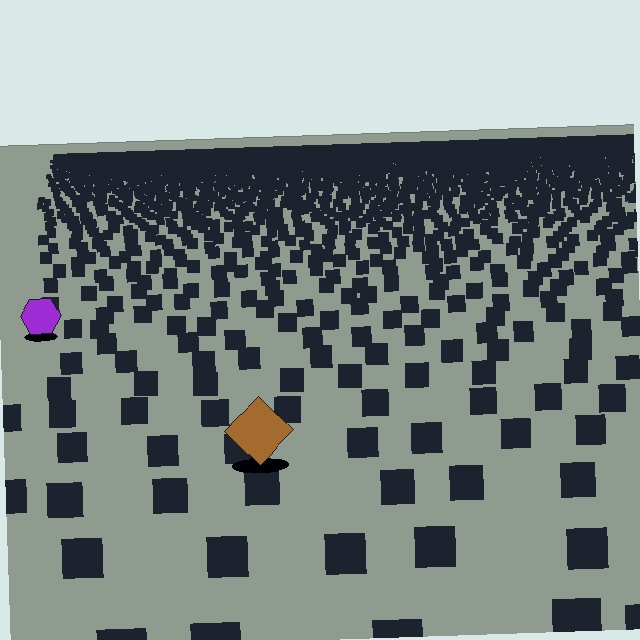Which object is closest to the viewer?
The brown diamond is closest. The texture marks near it are larger and more spread out.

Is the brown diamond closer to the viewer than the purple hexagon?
Yes. The brown diamond is closer — you can tell from the texture gradient: the ground texture is coarser near it.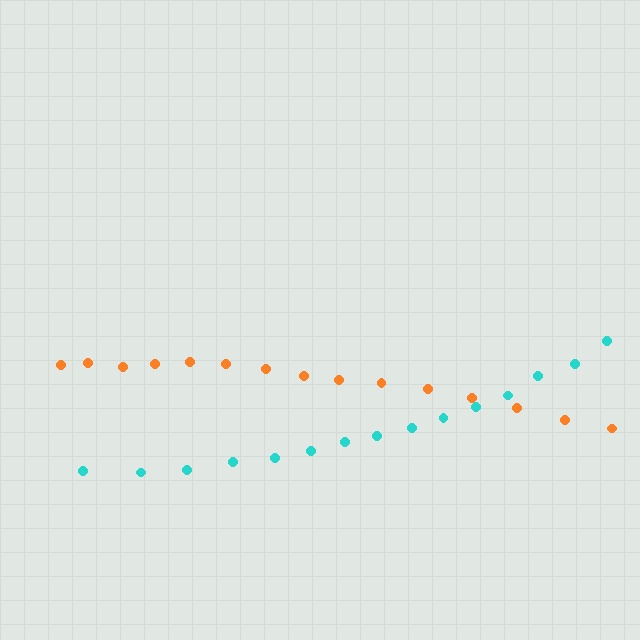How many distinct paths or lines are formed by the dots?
There are 2 distinct paths.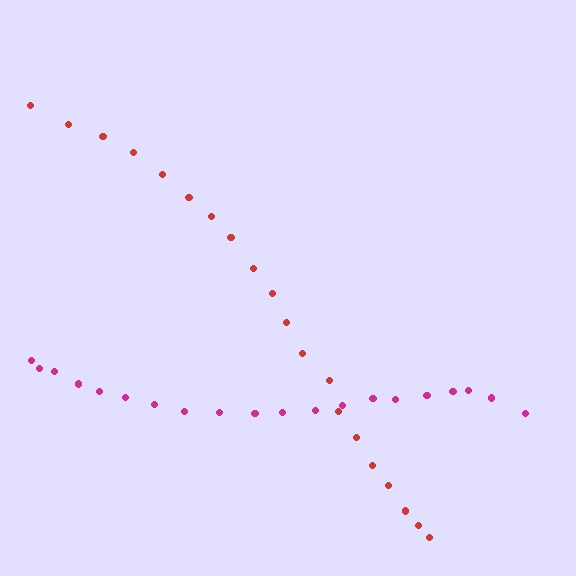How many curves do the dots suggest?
There are 2 distinct paths.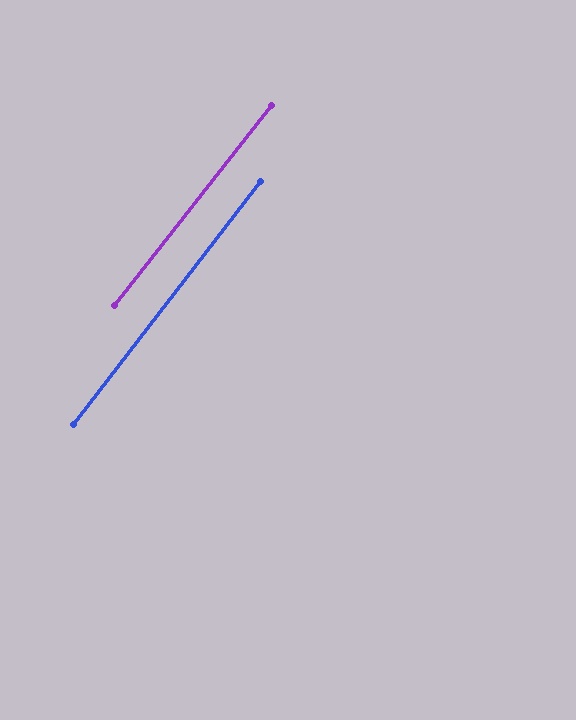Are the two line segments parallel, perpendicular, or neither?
Parallel — their directions differ by only 0.6°.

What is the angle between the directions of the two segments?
Approximately 1 degree.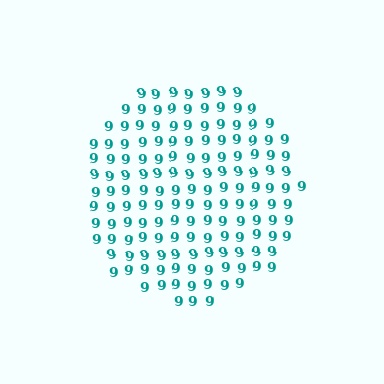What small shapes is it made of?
It is made of small digit 9's.